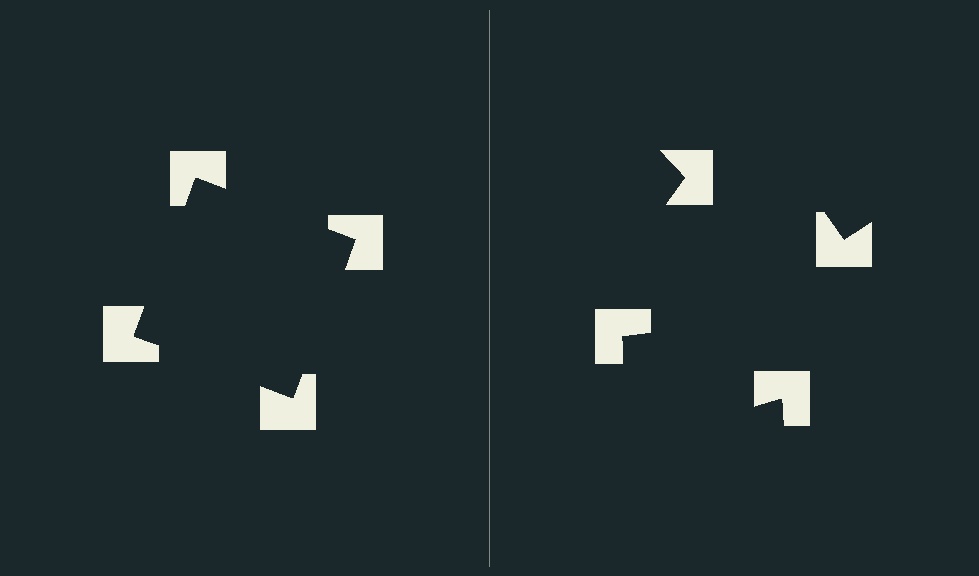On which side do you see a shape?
An illusory square appears on the left side. On the right side the wedge cuts are rotated, so no coherent shape forms.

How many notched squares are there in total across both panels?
8 — 4 on each side.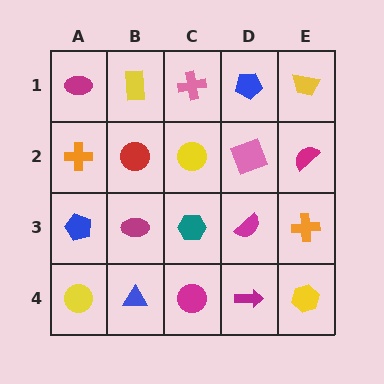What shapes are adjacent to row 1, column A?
An orange cross (row 2, column A), a yellow rectangle (row 1, column B).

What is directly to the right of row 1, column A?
A yellow rectangle.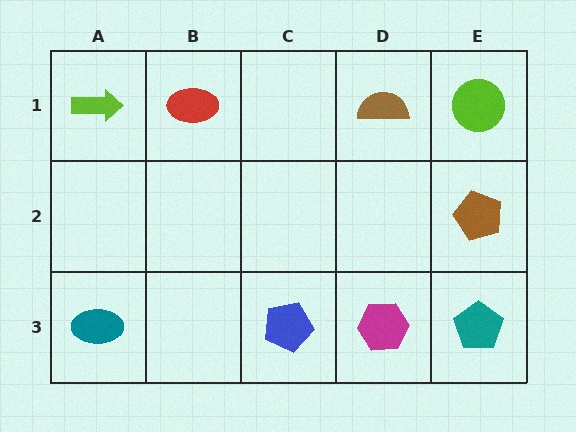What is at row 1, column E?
A lime circle.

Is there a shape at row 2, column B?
No, that cell is empty.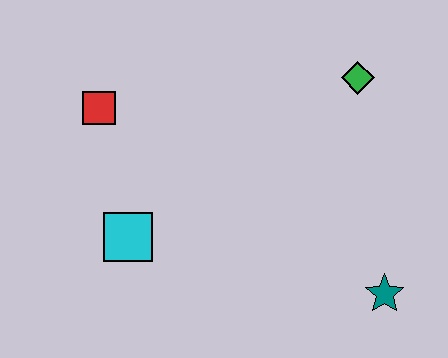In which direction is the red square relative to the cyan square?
The red square is above the cyan square.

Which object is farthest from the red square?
The teal star is farthest from the red square.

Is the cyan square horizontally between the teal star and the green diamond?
No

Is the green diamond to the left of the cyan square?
No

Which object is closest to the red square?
The cyan square is closest to the red square.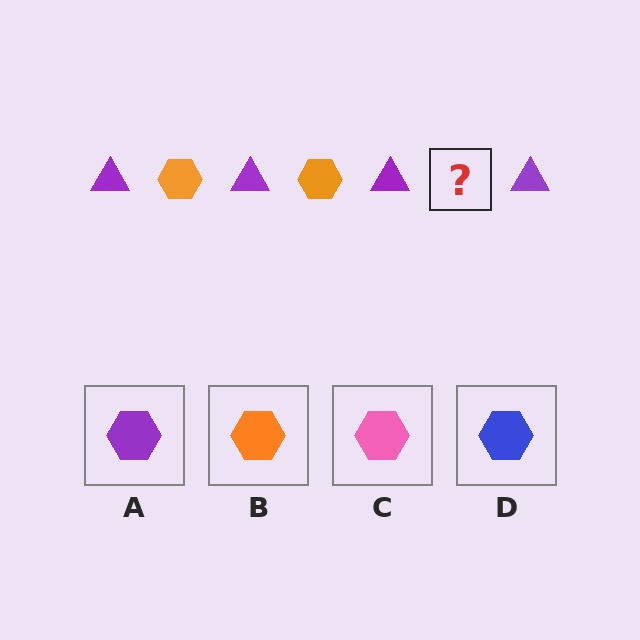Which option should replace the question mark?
Option B.